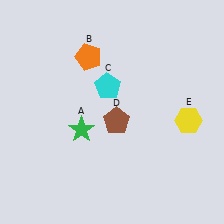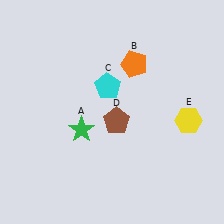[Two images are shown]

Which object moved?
The orange pentagon (B) moved right.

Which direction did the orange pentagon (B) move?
The orange pentagon (B) moved right.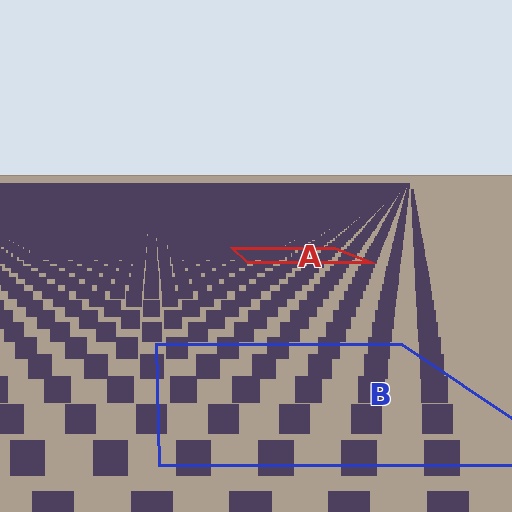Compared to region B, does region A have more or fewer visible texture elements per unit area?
Region A has more texture elements per unit area — they are packed more densely because it is farther away.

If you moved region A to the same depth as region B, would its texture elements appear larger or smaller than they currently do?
They would appear larger. At a closer depth, the same texture elements are projected at a bigger on-screen size.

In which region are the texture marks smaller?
The texture marks are smaller in region A, because it is farther away.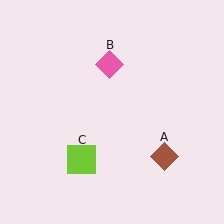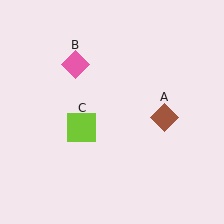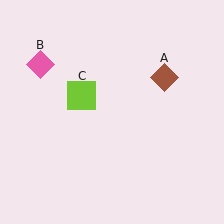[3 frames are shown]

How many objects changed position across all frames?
3 objects changed position: brown diamond (object A), pink diamond (object B), lime square (object C).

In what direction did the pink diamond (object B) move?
The pink diamond (object B) moved left.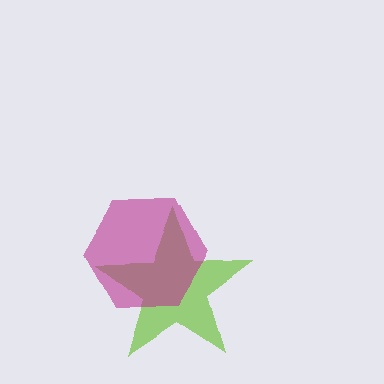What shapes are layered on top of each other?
The layered shapes are: a lime star, a magenta hexagon.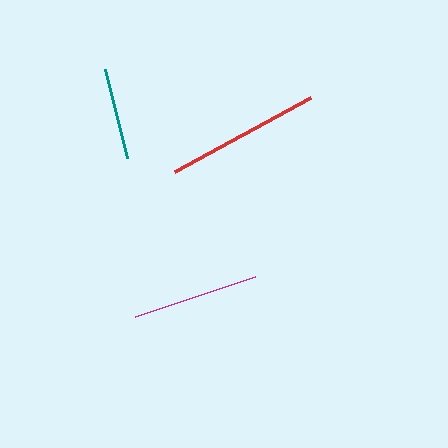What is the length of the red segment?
The red segment is approximately 155 pixels long.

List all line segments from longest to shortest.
From longest to shortest: red, magenta, teal.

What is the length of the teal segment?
The teal segment is approximately 92 pixels long.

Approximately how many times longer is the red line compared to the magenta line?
The red line is approximately 1.2 times the length of the magenta line.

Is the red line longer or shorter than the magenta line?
The red line is longer than the magenta line.